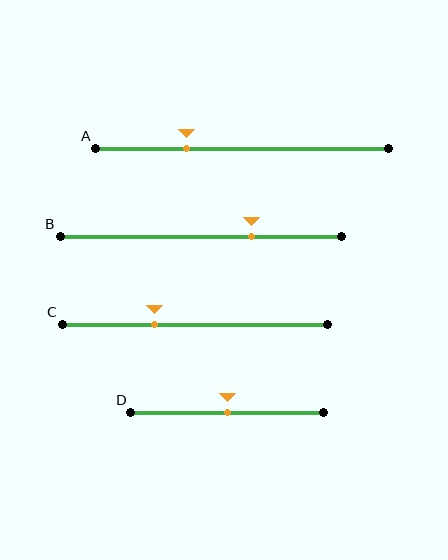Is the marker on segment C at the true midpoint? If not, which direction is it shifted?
No, the marker on segment C is shifted to the left by about 15% of the segment length.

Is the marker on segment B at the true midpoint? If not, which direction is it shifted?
No, the marker on segment B is shifted to the right by about 18% of the segment length.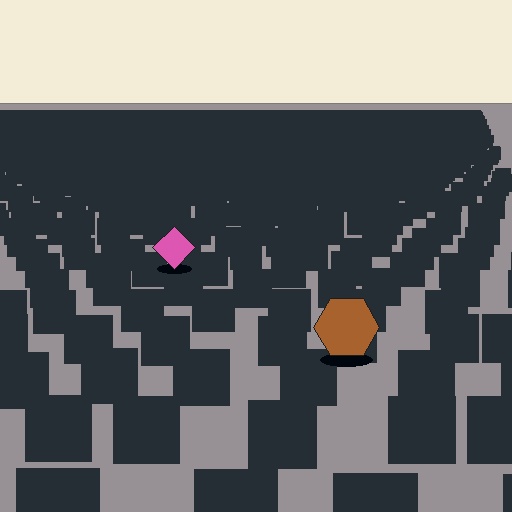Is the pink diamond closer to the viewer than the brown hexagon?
No. The brown hexagon is closer — you can tell from the texture gradient: the ground texture is coarser near it.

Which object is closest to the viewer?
The brown hexagon is closest. The texture marks near it are larger and more spread out.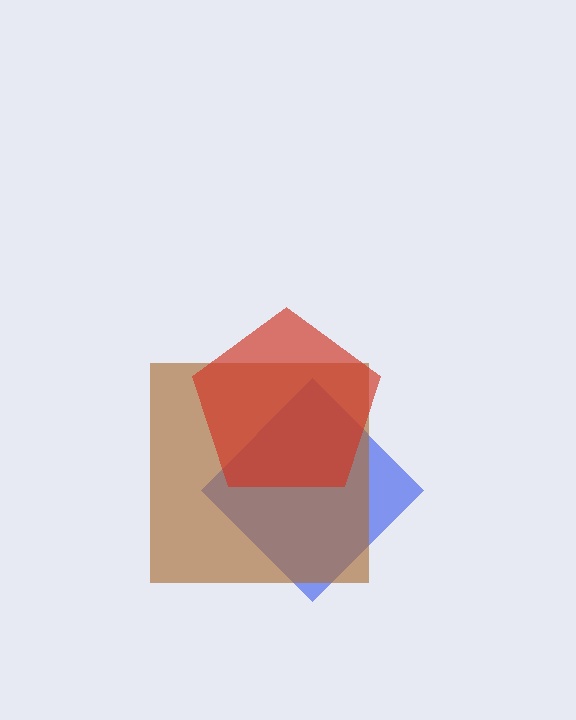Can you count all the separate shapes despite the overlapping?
Yes, there are 3 separate shapes.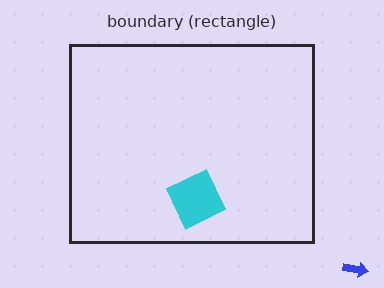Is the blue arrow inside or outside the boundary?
Outside.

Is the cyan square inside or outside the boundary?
Inside.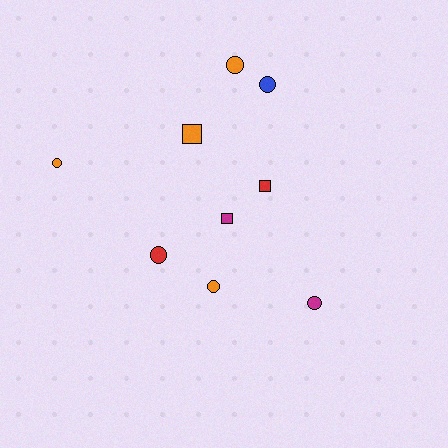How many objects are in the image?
There are 9 objects.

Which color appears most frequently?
Orange, with 4 objects.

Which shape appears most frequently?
Circle, with 6 objects.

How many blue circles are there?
There is 1 blue circle.